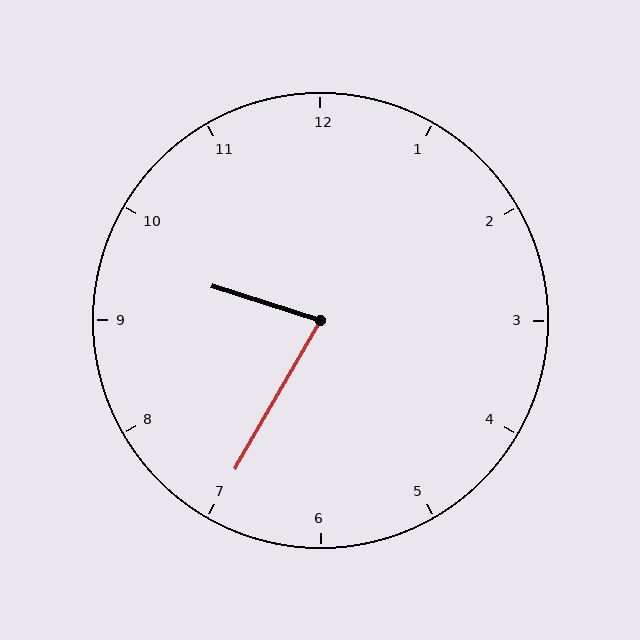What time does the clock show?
9:35.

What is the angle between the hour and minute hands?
Approximately 78 degrees.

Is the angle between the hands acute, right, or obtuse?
It is acute.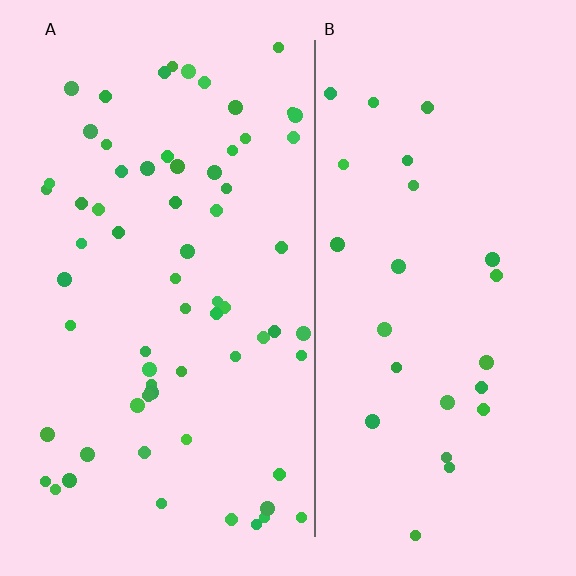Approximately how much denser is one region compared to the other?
Approximately 2.6× — region A over region B.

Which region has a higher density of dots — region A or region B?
A (the left).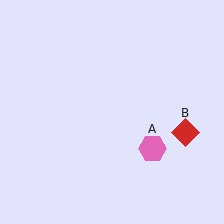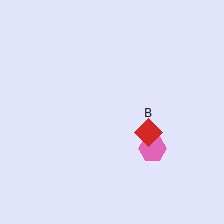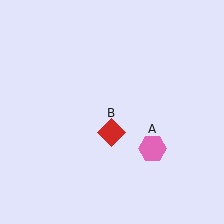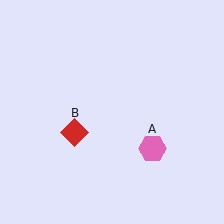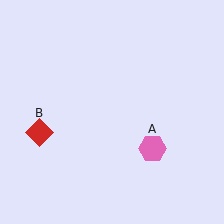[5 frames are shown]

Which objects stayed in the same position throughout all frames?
Pink hexagon (object A) remained stationary.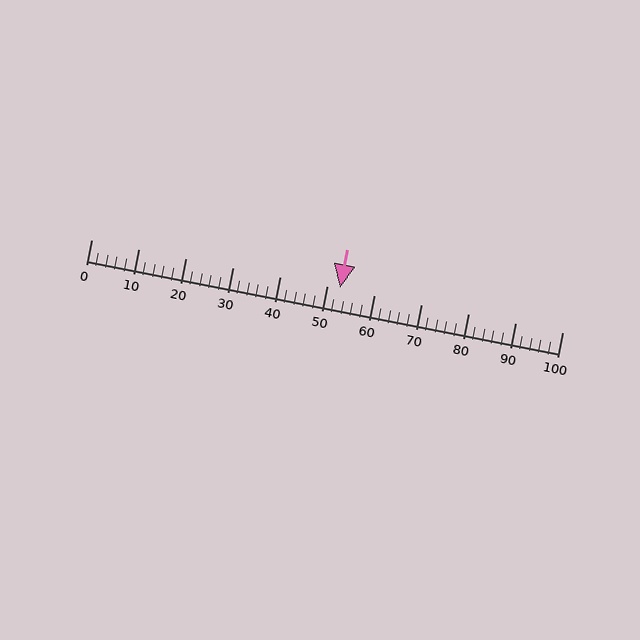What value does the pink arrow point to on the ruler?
The pink arrow points to approximately 53.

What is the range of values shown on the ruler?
The ruler shows values from 0 to 100.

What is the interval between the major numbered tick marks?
The major tick marks are spaced 10 units apart.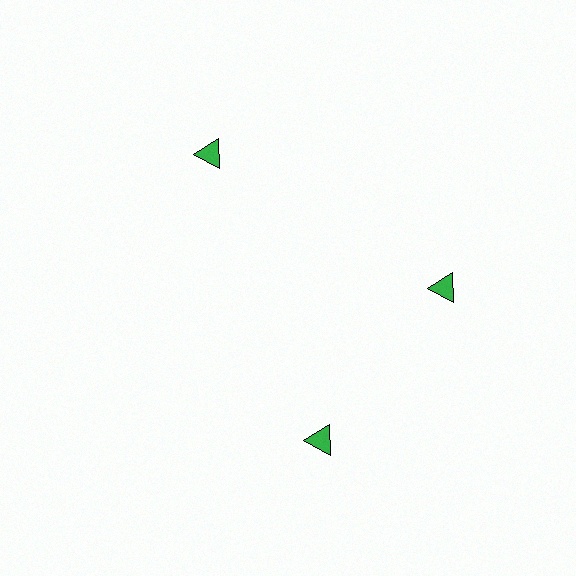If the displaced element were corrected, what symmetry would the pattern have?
It would have 3-fold rotational symmetry — the pattern would map onto itself every 120 degrees.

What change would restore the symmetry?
The symmetry would be restored by rotating it back into even spacing with its neighbors so that all 3 triangles sit at equal angles and equal distance from the center.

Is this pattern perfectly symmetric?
No. The 3 green triangles are arranged in a ring, but one element near the 7 o'clock position is rotated out of alignment along the ring, breaking the 3-fold rotational symmetry.